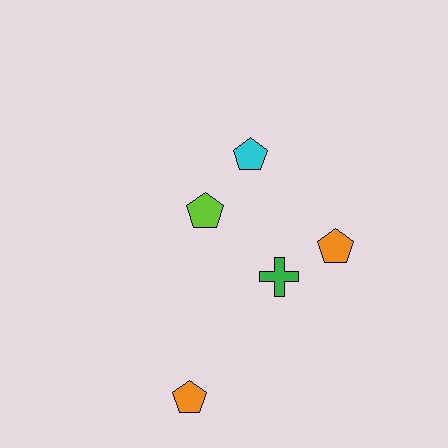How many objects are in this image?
There are 5 objects.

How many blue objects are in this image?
There are no blue objects.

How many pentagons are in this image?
There are 4 pentagons.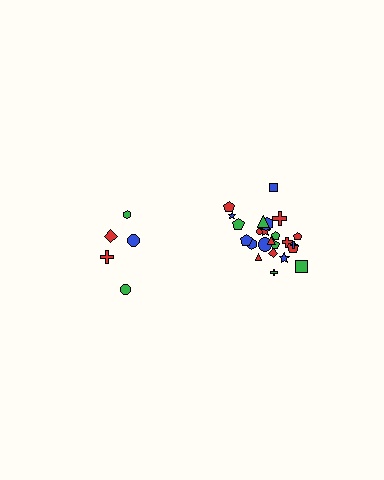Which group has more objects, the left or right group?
The right group.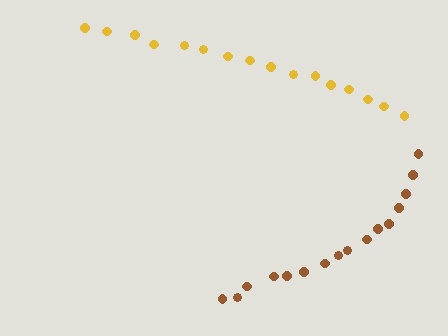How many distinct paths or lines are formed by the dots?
There are 2 distinct paths.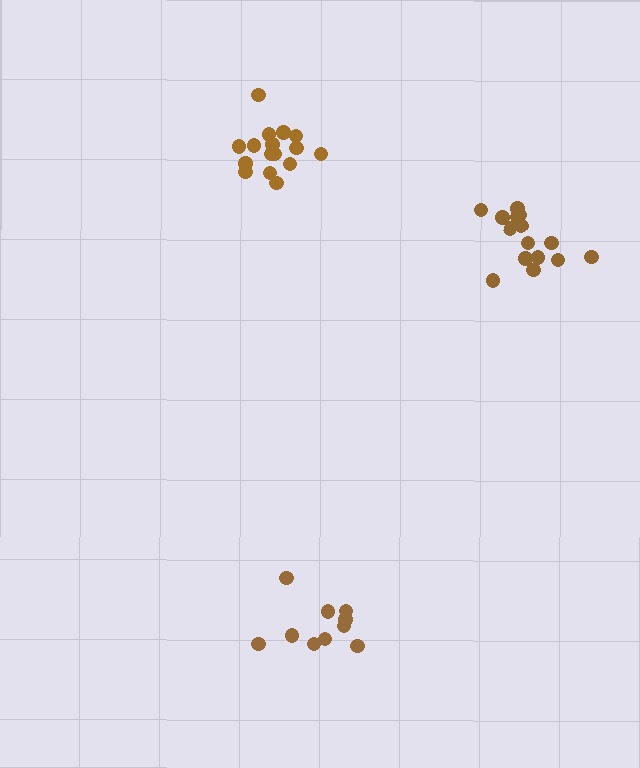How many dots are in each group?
Group 1: 11 dots, Group 2: 16 dots, Group 3: 16 dots (43 total).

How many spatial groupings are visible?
There are 3 spatial groupings.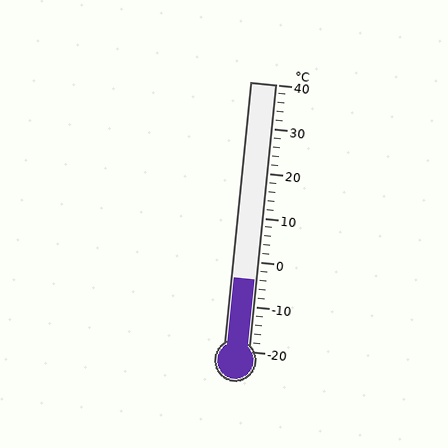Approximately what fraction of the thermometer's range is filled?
The thermometer is filled to approximately 25% of its range.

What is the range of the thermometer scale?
The thermometer scale ranges from -20°C to 40°C.